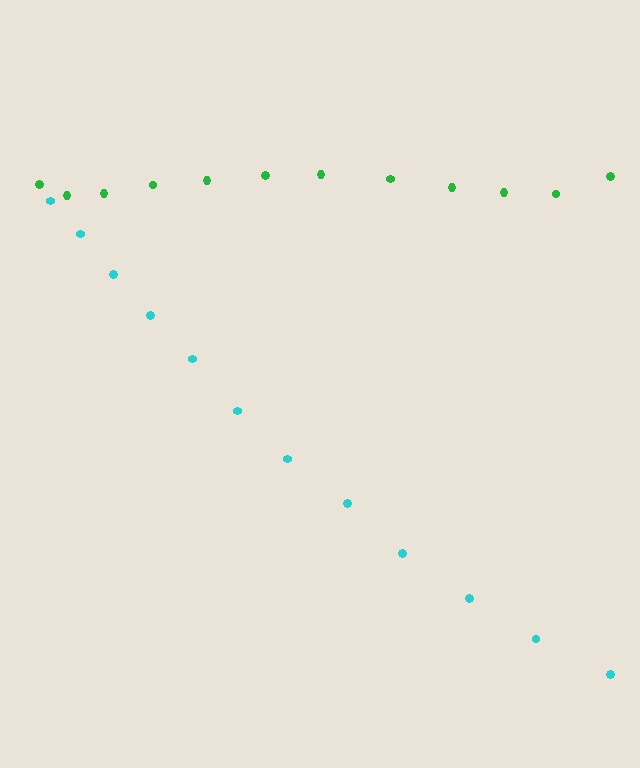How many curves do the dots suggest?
There are 2 distinct paths.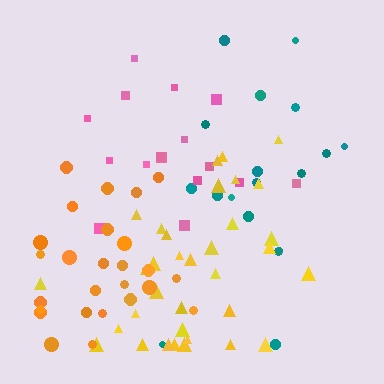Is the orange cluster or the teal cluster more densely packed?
Orange.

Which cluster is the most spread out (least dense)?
Teal.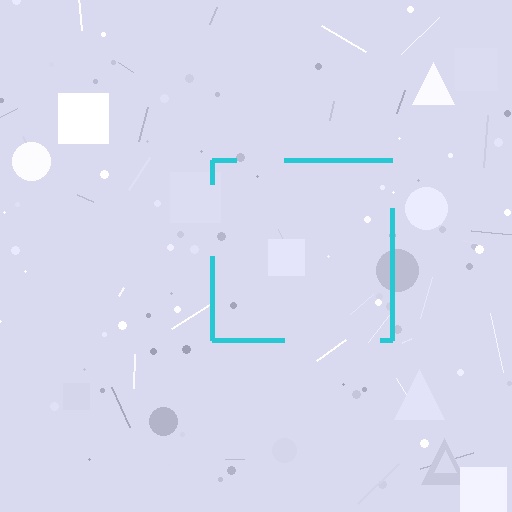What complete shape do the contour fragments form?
The contour fragments form a square.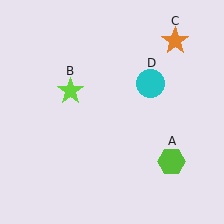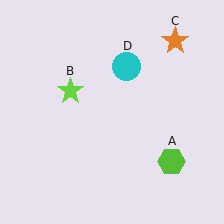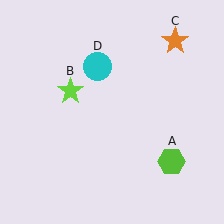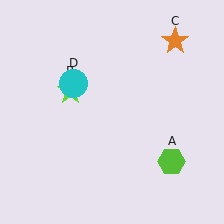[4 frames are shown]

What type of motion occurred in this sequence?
The cyan circle (object D) rotated counterclockwise around the center of the scene.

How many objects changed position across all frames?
1 object changed position: cyan circle (object D).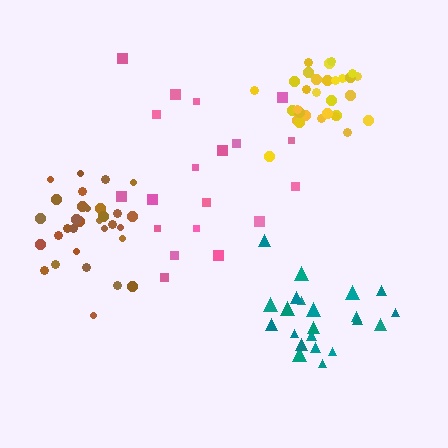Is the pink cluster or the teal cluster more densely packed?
Teal.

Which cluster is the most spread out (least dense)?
Pink.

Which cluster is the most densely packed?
Yellow.